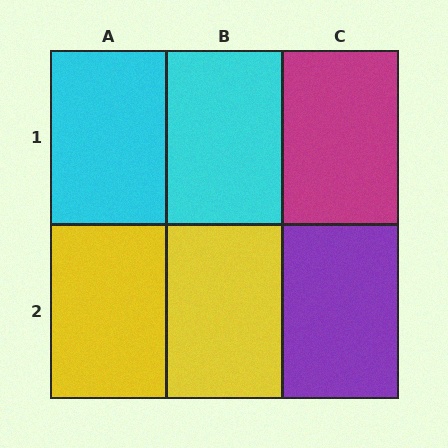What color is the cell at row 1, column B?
Cyan.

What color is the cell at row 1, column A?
Cyan.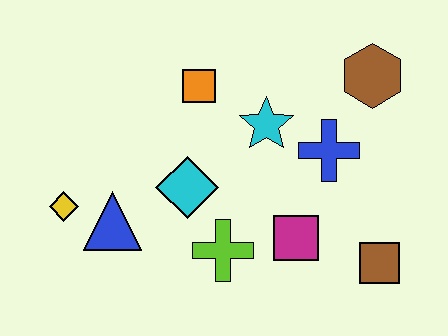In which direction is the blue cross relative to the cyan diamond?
The blue cross is to the right of the cyan diamond.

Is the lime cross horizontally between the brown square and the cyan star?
No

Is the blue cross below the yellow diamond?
No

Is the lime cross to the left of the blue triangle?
No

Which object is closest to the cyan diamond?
The lime cross is closest to the cyan diamond.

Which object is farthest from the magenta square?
The yellow diamond is farthest from the magenta square.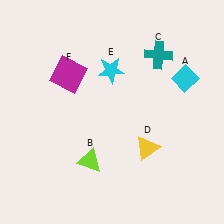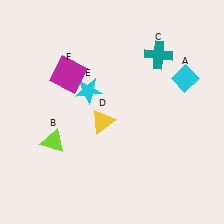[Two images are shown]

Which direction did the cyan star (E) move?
The cyan star (E) moved left.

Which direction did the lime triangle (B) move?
The lime triangle (B) moved left.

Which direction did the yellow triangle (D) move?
The yellow triangle (D) moved left.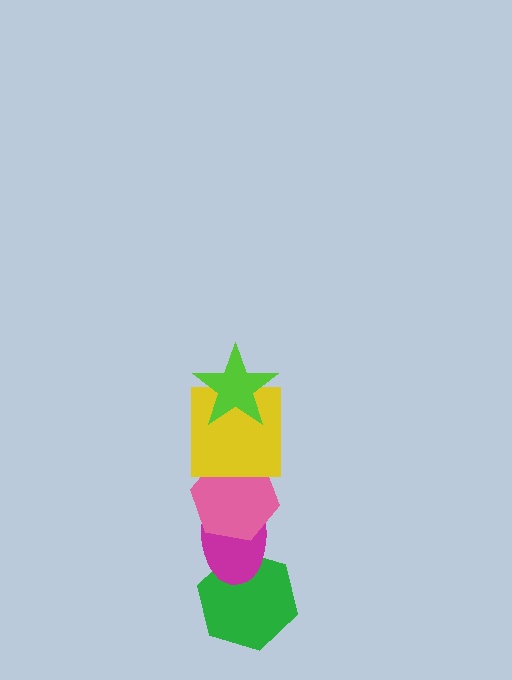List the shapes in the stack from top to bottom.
From top to bottom: the lime star, the yellow square, the pink hexagon, the magenta ellipse, the green hexagon.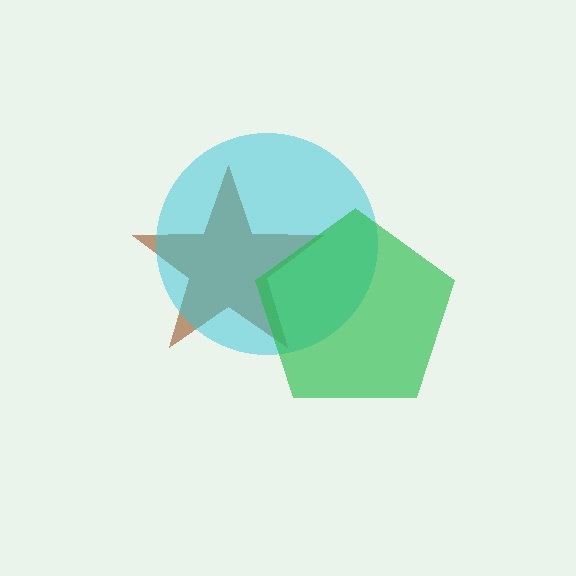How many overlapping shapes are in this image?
There are 3 overlapping shapes in the image.